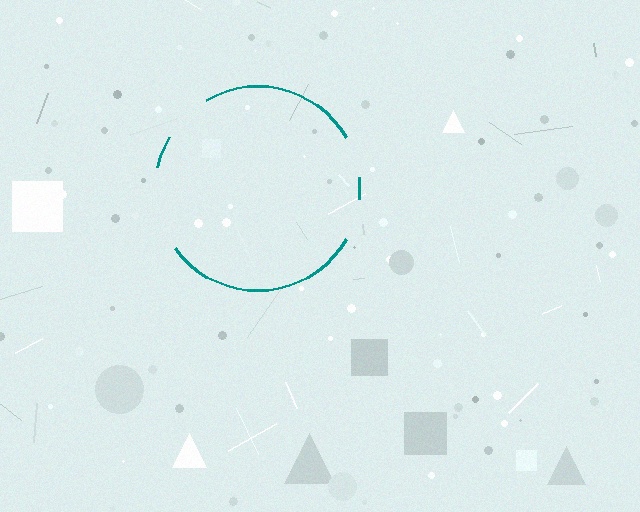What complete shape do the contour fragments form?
The contour fragments form a circle.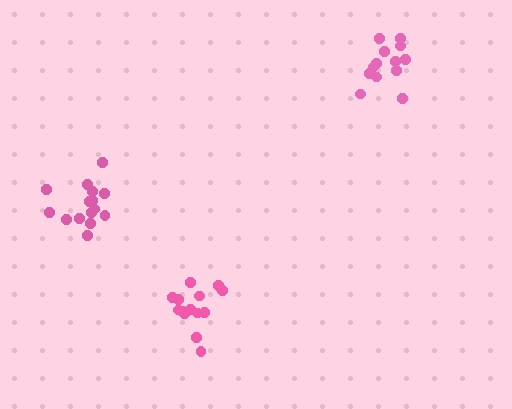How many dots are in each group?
Group 1: 14 dots, Group 2: 15 dots, Group 3: 13 dots (42 total).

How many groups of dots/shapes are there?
There are 3 groups.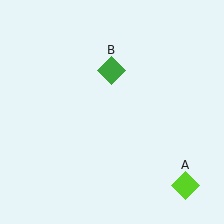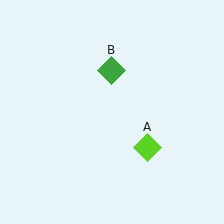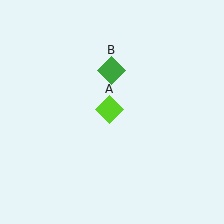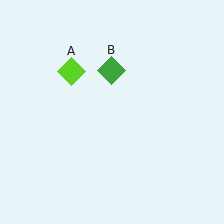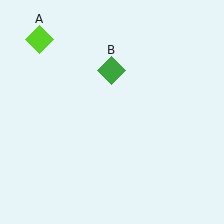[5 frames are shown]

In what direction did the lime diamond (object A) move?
The lime diamond (object A) moved up and to the left.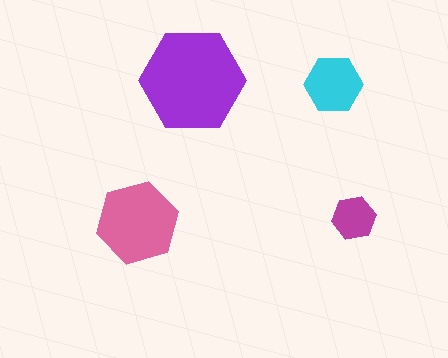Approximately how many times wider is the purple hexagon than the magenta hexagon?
About 2.5 times wider.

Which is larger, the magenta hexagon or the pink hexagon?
The pink one.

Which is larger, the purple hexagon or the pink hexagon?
The purple one.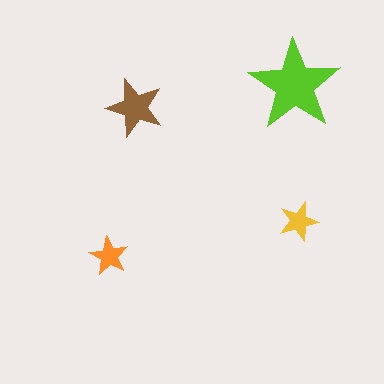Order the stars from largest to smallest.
the lime one, the brown one, the yellow one, the orange one.